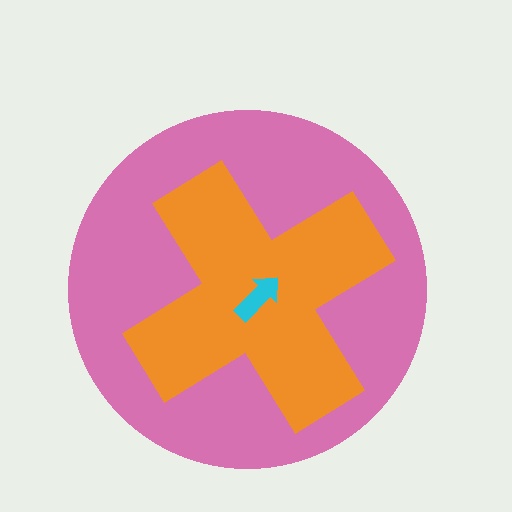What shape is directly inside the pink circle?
The orange cross.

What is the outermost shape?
The pink circle.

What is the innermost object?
The cyan arrow.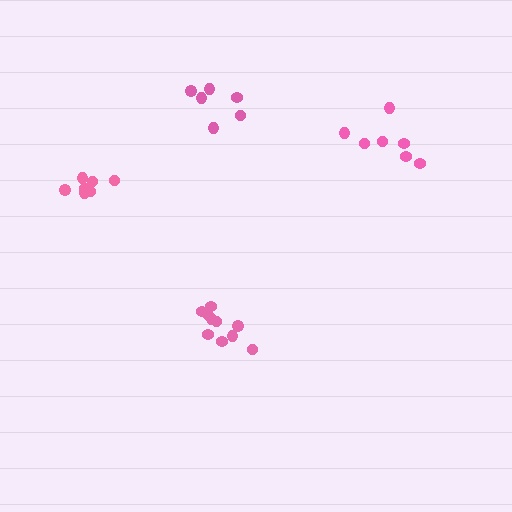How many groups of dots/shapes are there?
There are 4 groups.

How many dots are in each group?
Group 1: 6 dots, Group 2: 10 dots, Group 3: 7 dots, Group 4: 7 dots (30 total).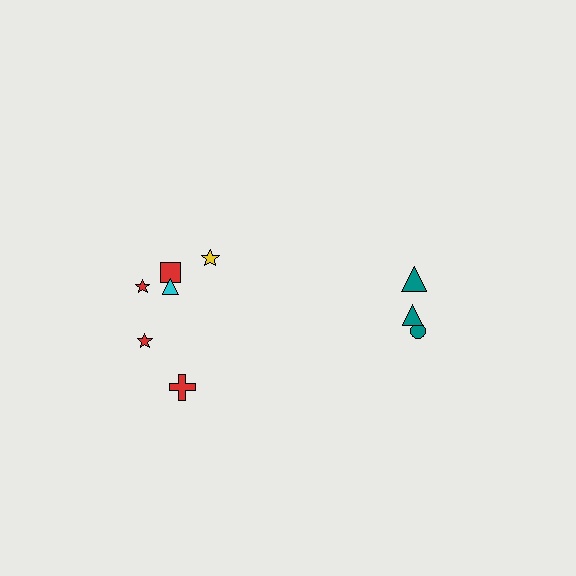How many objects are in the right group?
There are 3 objects.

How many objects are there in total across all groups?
There are 9 objects.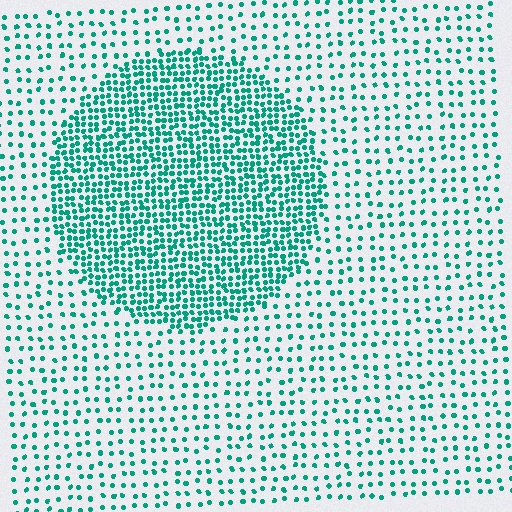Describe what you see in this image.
The image contains small teal elements arranged at two different densities. A circle-shaped region is visible where the elements are more densely packed than the surrounding area.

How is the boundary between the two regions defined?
The boundary is defined by a change in element density (approximately 2.6x ratio). All elements are the same color, size, and shape.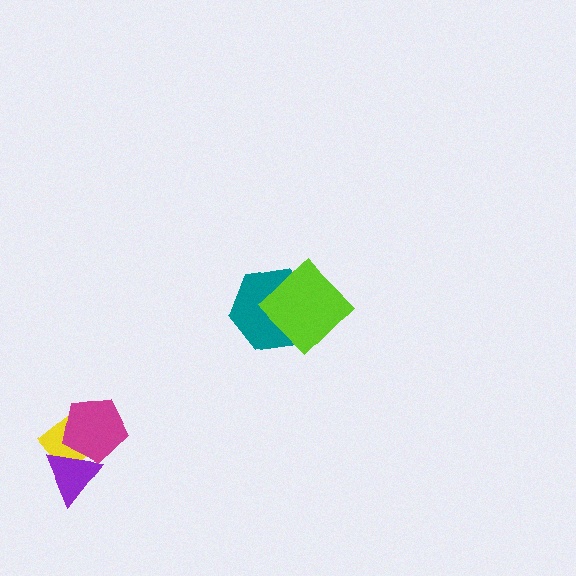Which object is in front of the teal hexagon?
The lime diamond is in front of the teal hexagon.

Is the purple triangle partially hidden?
No, no other shape covers it.